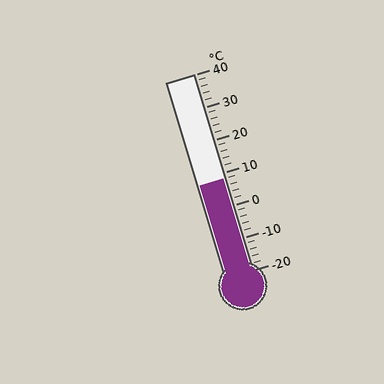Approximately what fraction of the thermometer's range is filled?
The thermometer is filled to approximately 45% of its range.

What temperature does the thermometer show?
The thermometer shows approximately 8°C.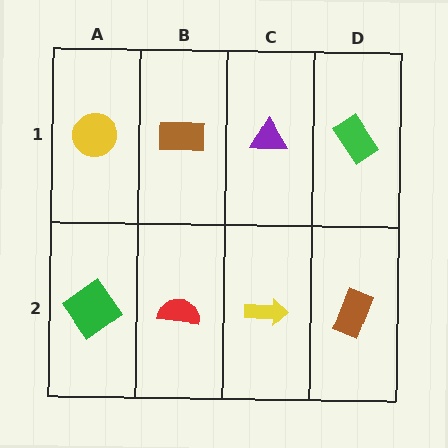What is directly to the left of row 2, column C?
A red semicircle.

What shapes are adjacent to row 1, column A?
A green diamond (row 2, column A), a brown rectangle (row 1, column B).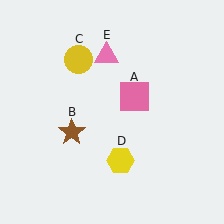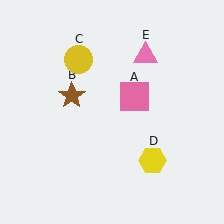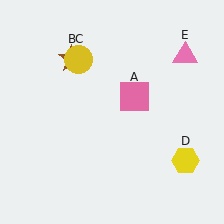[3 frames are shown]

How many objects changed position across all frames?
3 objects changed position: brown star (object B), yellow hexagon (object D), pink triangle (object E).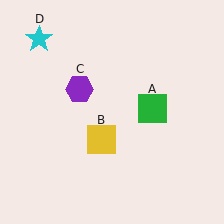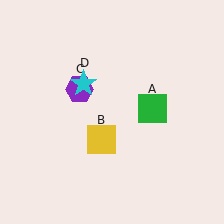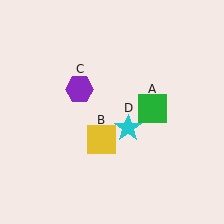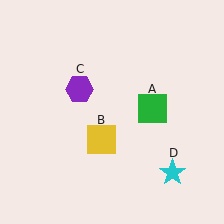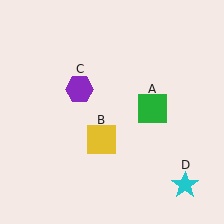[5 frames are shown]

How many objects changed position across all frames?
1 object changed position: cyan star (object D).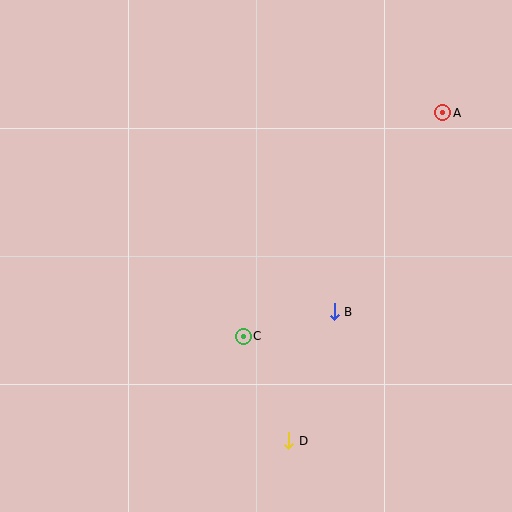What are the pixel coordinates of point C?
Point C is at (243, 336).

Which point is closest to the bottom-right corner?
Point D is closest to the bottom-right corner.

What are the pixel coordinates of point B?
Point B is at (334, 312).